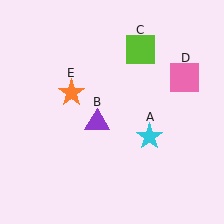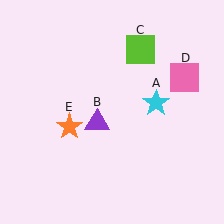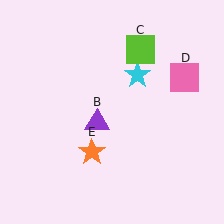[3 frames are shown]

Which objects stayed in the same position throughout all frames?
Purple triangle (object B) and lime square (object C) and pink square (object D) remained stationary.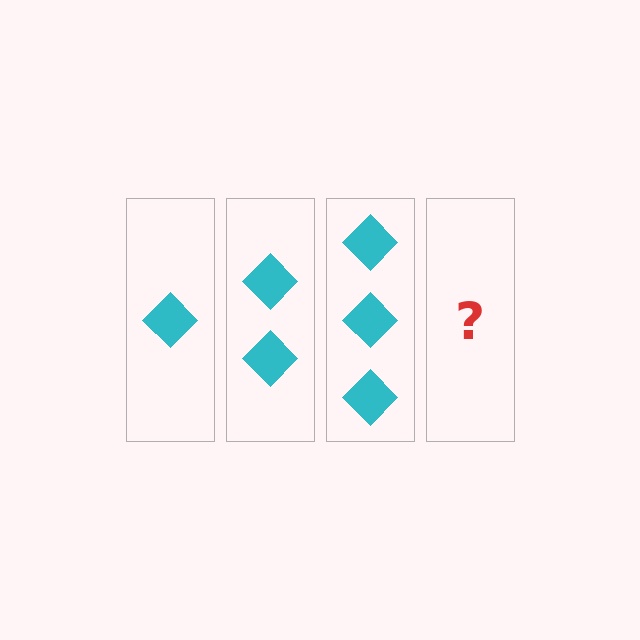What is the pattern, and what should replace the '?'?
The pattern is that each step adds one more diamond. The '?' should be 4 diamonds.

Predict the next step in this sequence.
The next step is 4 diamonds.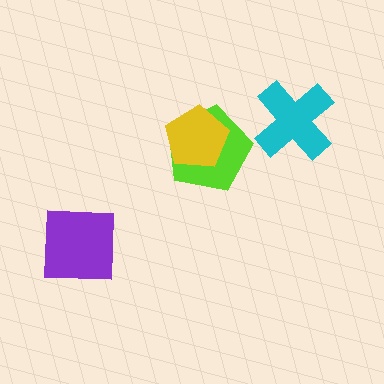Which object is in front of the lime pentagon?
The yellow pentagon is in front of the lime pentagon.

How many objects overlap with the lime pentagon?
1 object overlaps with the lime pentagon.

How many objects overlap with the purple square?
0 objects overlap with the purple square.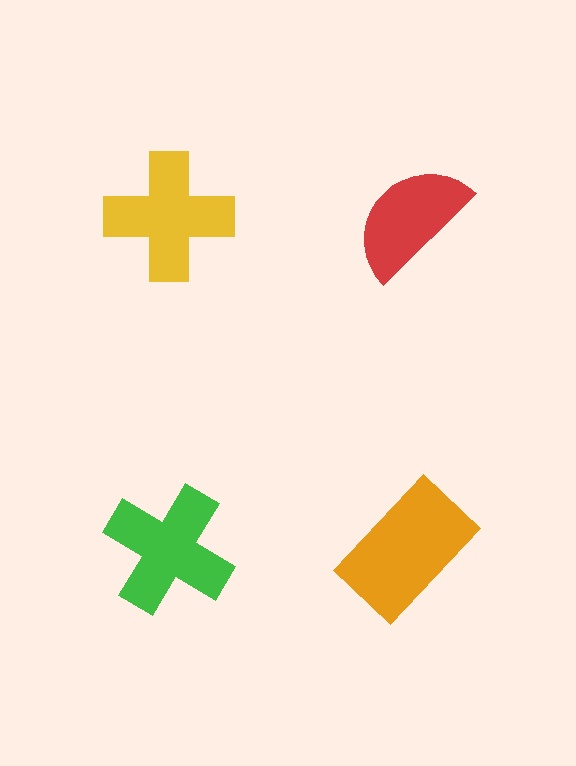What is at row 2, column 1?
A green cross.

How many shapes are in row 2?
2 shapes.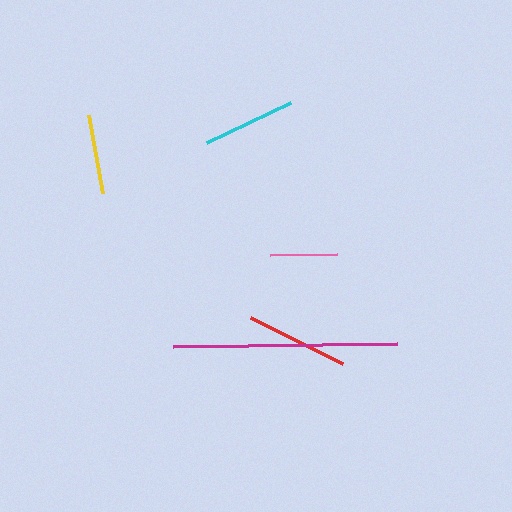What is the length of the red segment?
The red segment is approximately 103 pixels long.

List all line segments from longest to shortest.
From longest to shortest: magenta, red, cyan, yellow, pink.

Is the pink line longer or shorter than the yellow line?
The yellow line is longer than the pink line.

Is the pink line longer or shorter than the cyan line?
The cyan line is longer than the pink line.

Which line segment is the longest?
The magenta line is the longest at approximately 224 pixels.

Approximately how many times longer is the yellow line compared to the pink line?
The yellow line is approximately 1.2 times the length of the pink line.